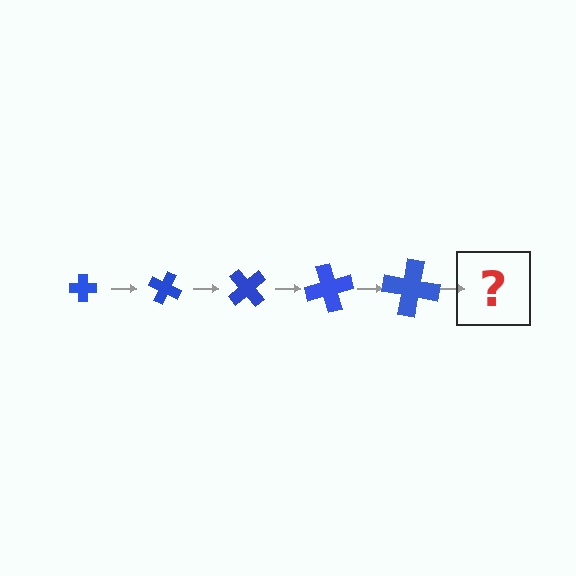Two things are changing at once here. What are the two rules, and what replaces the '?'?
The two rules are that the cross grows larger each step and it rotates 25 degrees each step. The '?' should be a cross, larger than the previous one and rotated 125 degrees from the start.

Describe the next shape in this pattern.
It should be a cross, larger than the previous one and rotated 125 degrees from the start.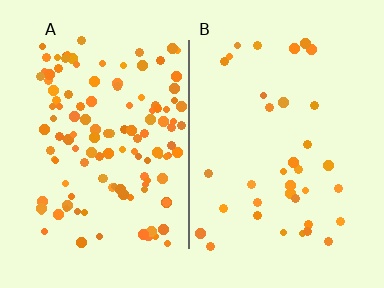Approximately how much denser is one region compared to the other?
Approximately 3.4× — region A over region B.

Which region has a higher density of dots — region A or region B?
A (the left).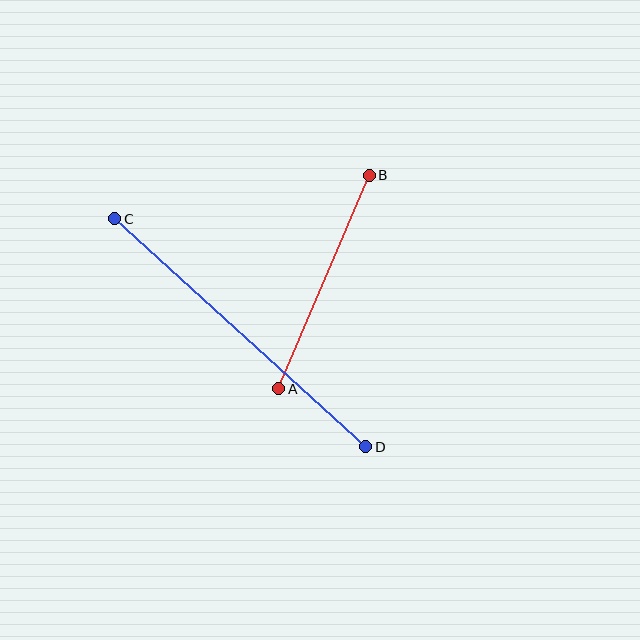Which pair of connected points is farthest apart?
Points C and D are farthest apart.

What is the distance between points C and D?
The distance is approximately 339 pixels.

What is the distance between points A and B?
The distance is approximately 232 pixels.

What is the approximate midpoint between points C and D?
The midpoint is at approximately (240, 333) pixels.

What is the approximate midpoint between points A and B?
The midpoint is at approximately (324, 282) pixels.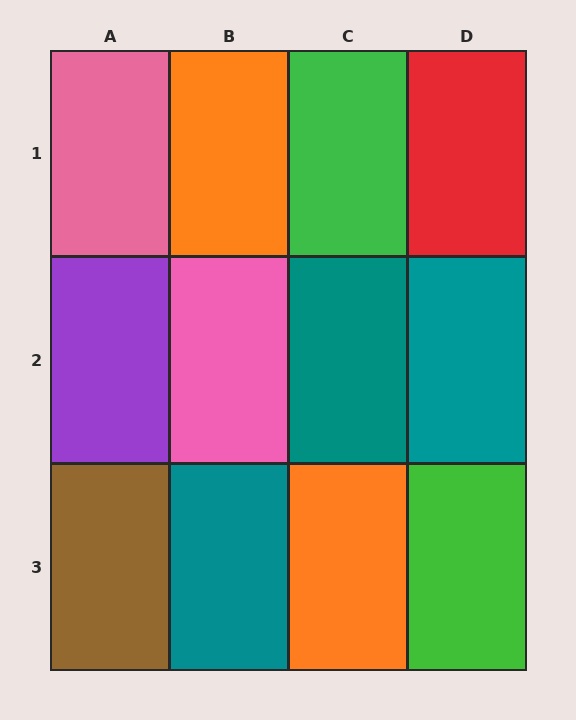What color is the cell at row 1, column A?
Pink.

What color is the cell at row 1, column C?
Green.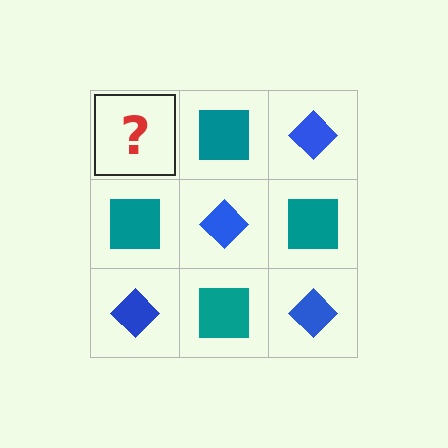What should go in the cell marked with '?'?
The missing cell should contain a blue diamond.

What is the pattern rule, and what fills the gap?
The rule is that it alternates blue diamond and teal square in a checkerboard pattern. The gap should be filled with a blue diamond.